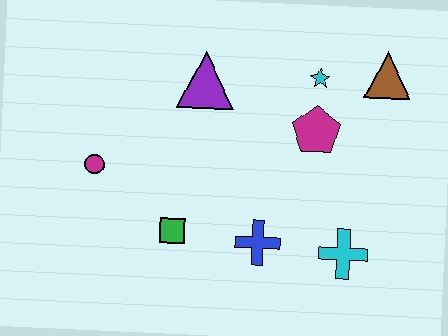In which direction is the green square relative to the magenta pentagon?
The green square is to the left of the magenta pentagon.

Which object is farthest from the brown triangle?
The magenta circle is farthest from the brown triangle.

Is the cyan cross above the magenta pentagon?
No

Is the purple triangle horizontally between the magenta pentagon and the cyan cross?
No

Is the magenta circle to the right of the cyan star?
No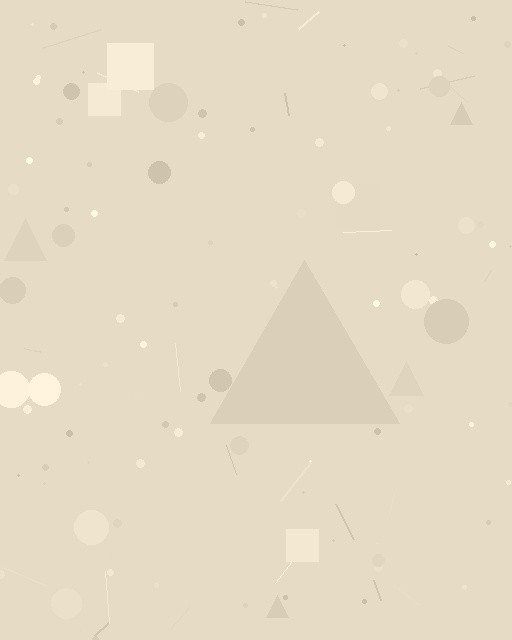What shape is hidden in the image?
A triangle is hidden in the image.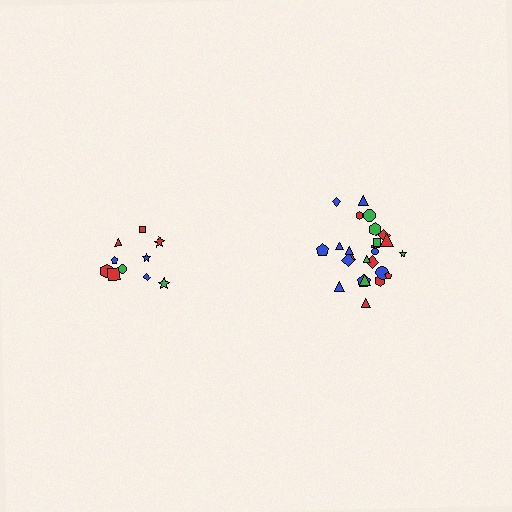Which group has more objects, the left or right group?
The right group.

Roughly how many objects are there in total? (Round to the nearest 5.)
Roughly 35 objects in total.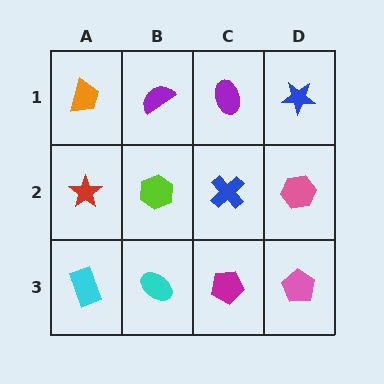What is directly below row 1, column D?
A pink hexagon.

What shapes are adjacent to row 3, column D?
A pink hexagon (row 2, column D), a magenta pentagon (row 3, column C).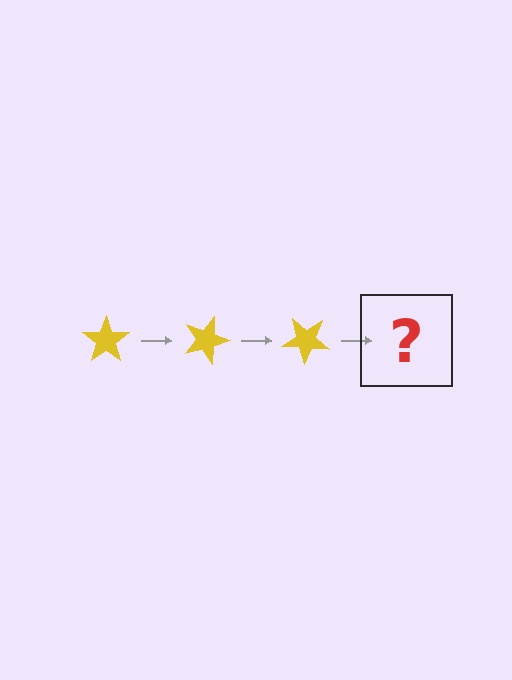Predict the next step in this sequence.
The next step is a yellow star rotated 60 degrees.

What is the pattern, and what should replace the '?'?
The pattern is that the star rotates 20 degrees each step. The '?' should be a yellow star rotated 60 degrees.